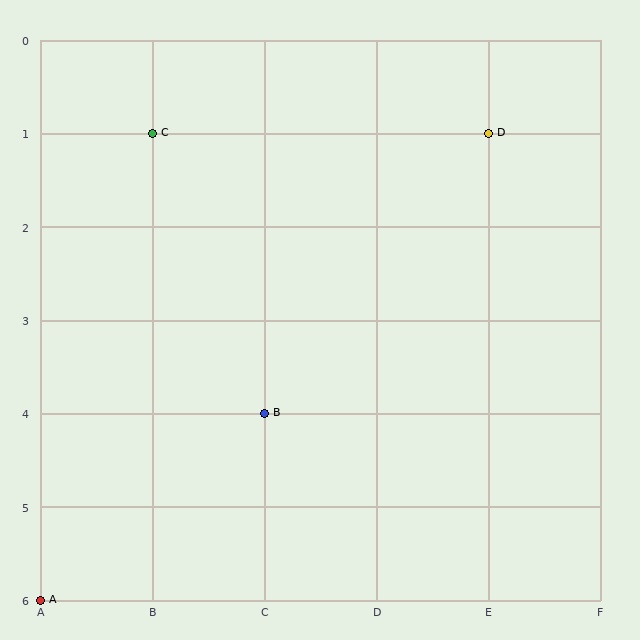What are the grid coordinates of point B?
Point B is at grid coordinates (C, 4).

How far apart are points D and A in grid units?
Points D and A are 4 columns and 5 rows apart (about 6.4 grid units diagonally).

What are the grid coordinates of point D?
Point D is at grid coordinates (E, 1).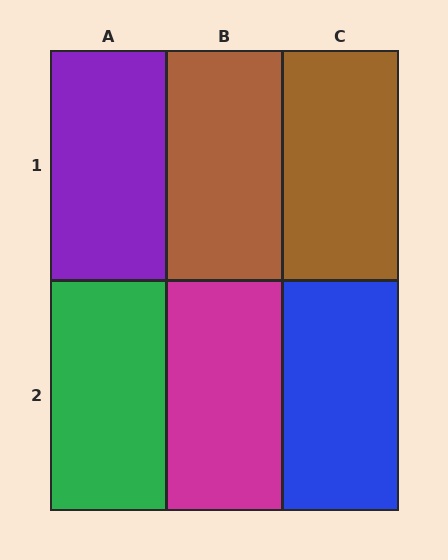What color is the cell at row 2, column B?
Magenta.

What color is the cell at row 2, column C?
Blue.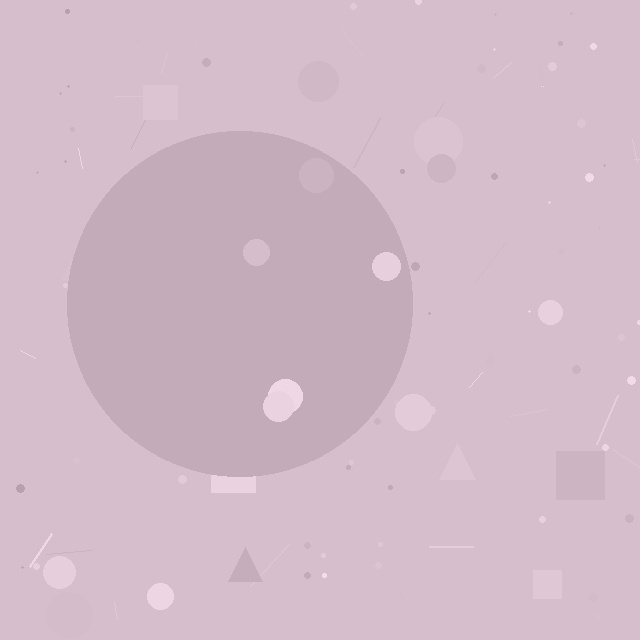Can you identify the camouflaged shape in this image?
The camouflaged shape is a circle.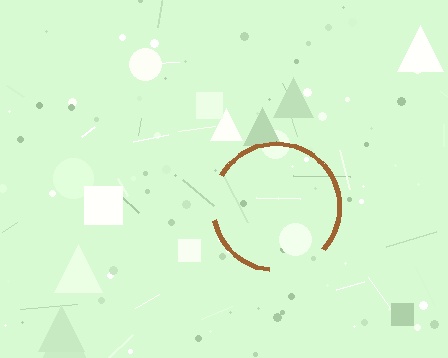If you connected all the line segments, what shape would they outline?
They would outline a circle.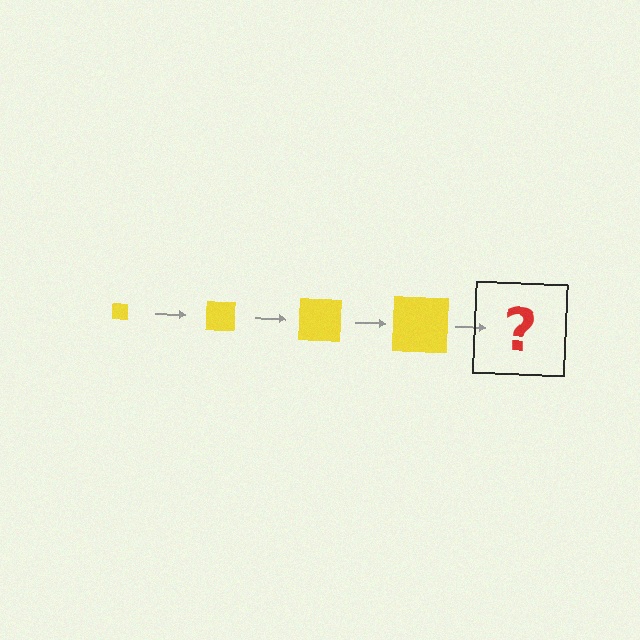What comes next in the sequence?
The next element should be a yellow square, larger than the previous one.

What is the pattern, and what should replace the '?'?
The pattern is that the square gets progressively larger each step. The '?' should be a yellow square, larger than the previous one.